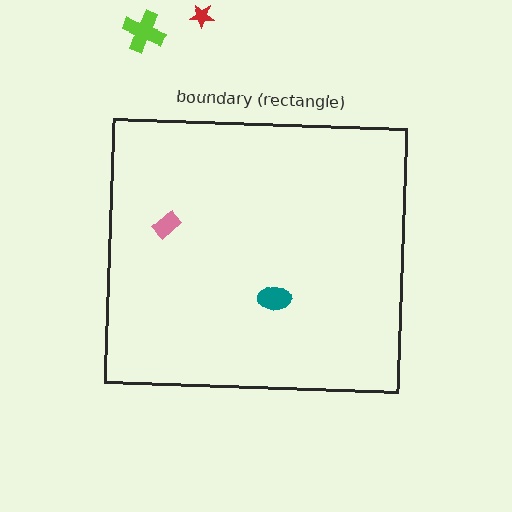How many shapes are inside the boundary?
2 inside, 2 outside.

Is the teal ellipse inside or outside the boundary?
Inside.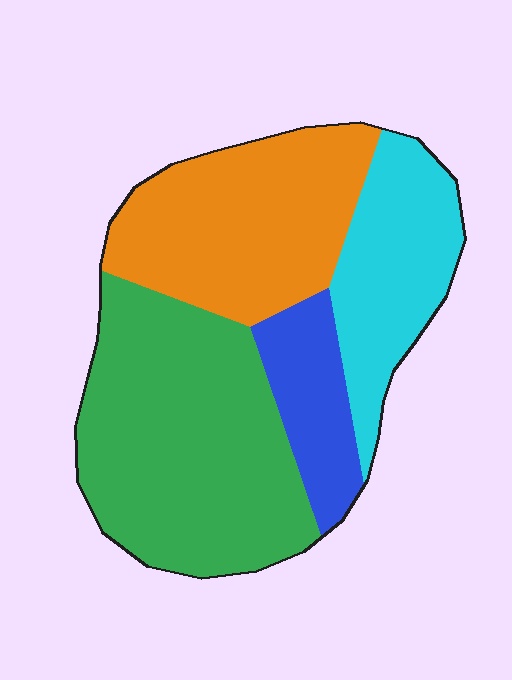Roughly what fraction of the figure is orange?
Orange takes up about one quarter (1/4) of the figure.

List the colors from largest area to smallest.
From largest to smallest: green, orange, cyan, blue.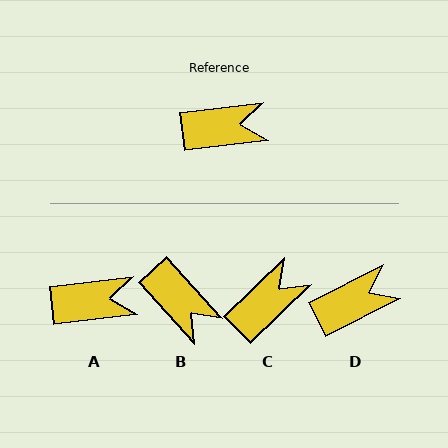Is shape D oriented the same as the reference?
No, it is off by about 20 degrees.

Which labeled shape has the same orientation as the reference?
A.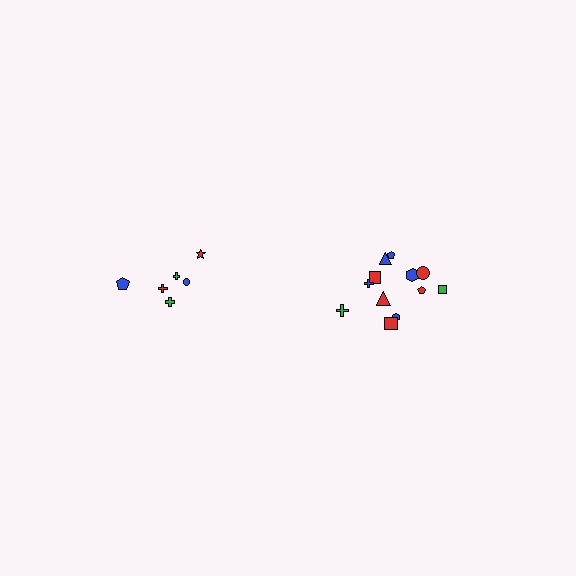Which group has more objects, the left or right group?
The right group.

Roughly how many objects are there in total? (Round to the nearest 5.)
Roughly 20 objects in total.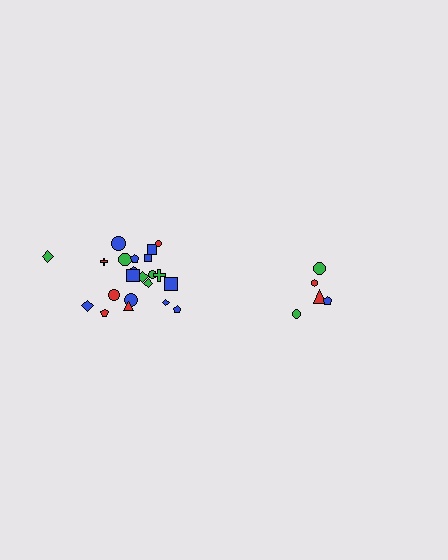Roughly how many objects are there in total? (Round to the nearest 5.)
Roughly 25 objects in total.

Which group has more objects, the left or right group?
The left group.